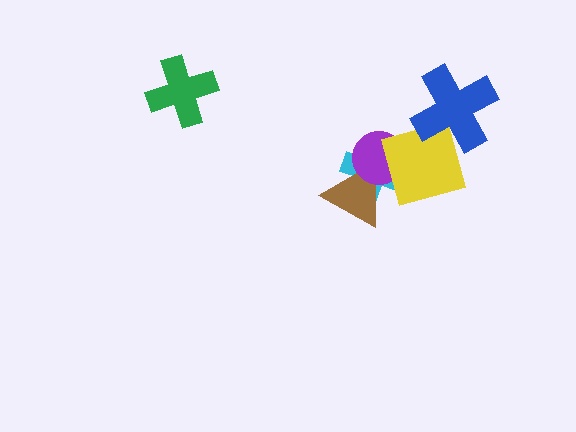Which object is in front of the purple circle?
The yellow diamond is in front of the purple circle.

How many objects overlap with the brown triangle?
3 objects overlap with the brown triangle.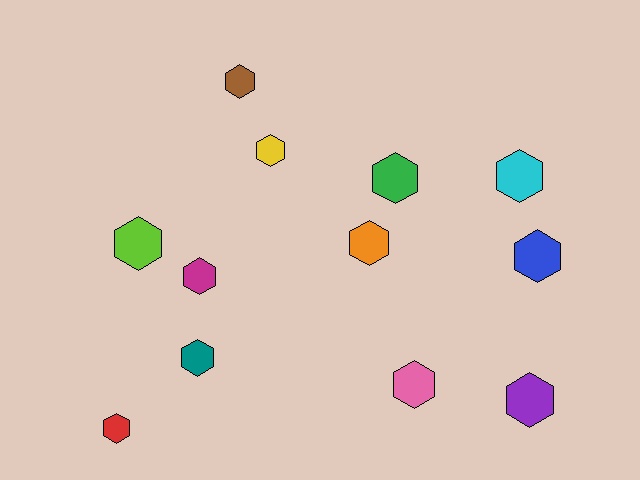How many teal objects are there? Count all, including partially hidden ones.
There is 1 teal object.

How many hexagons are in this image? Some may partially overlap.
There are 12 hexagons.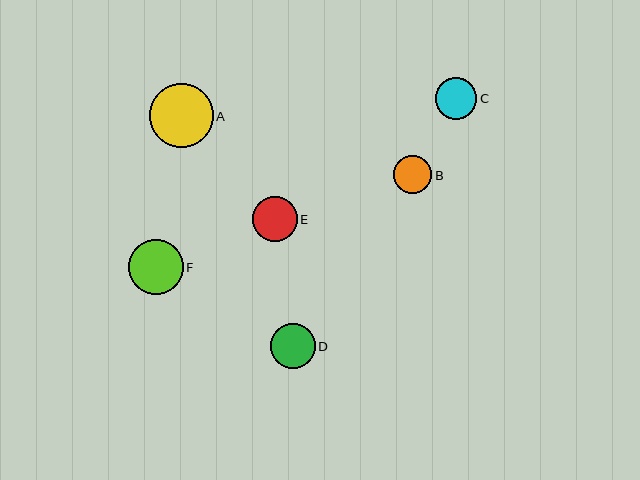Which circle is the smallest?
Circle B is the smallest with a size of approximately 38 pixels.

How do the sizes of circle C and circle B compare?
Circle C and circle B are approximately the same size.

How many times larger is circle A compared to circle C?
Circle A is approximately 1.6 times the size of circle C.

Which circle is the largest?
Circle A is the largest with a size of approximately 64 pixels.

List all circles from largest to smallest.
From largest to smallest: A, F, D, E, C, B.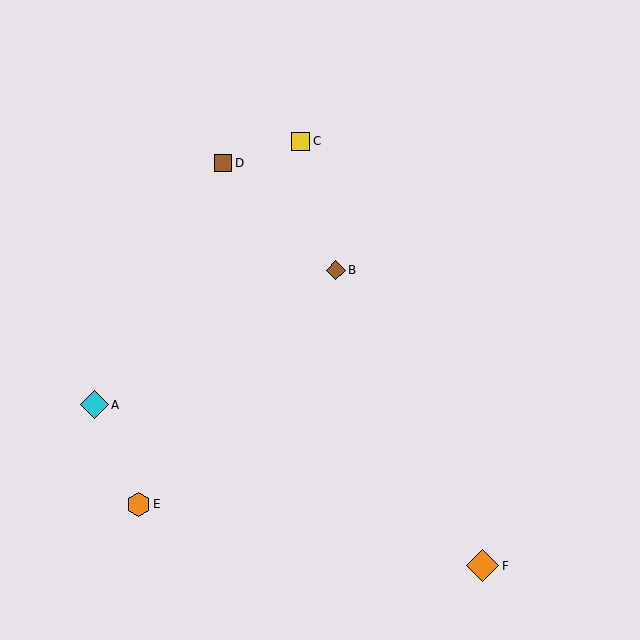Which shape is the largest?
The orange diamond (labeled F) is the largest.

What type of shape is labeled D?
Shape D is a brown square.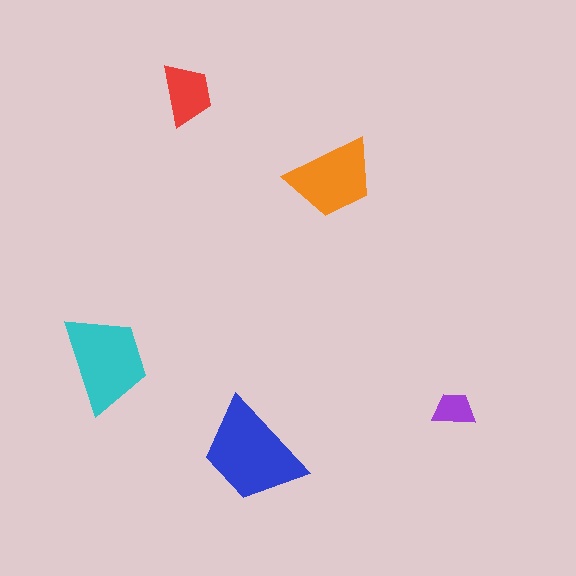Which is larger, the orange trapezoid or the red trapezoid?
The orange one.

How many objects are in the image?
There are 5 objects in the image.